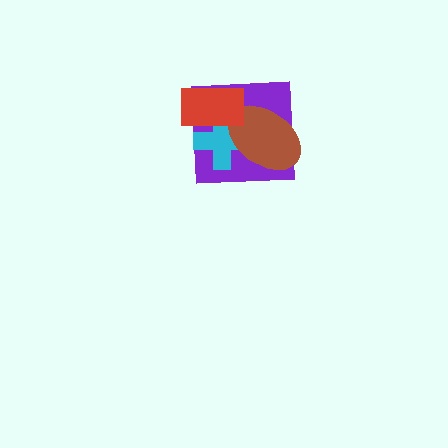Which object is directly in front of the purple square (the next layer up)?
The cyan cross is directly in front of the purple square.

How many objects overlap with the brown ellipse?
3 objects overlap with the brown ellipse.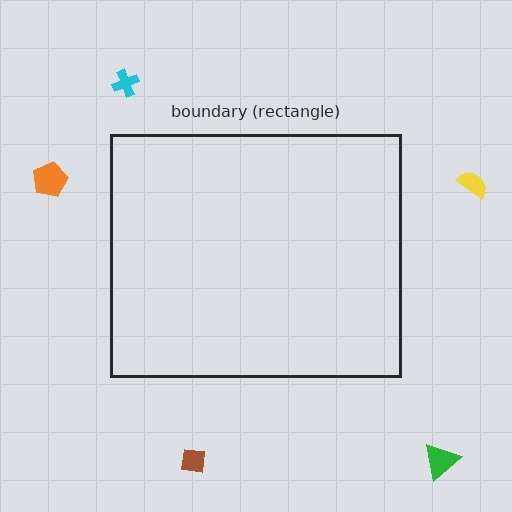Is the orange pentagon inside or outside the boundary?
Outside.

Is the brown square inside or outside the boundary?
Outside.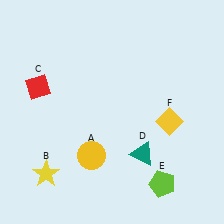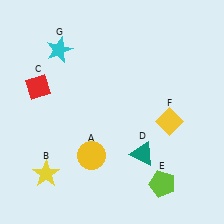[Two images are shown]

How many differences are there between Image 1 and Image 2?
There is 1 difference between the two images.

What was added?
A cyan star (G) was added in Image 2.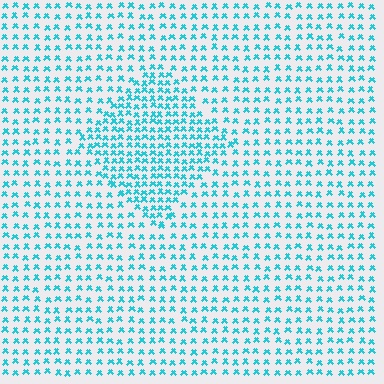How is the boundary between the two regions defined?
The boundary is defined by a change in element density (approximately 1.8x ratio). All elements are the same color, size, and shape.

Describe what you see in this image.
The image contains small cyan elements arranged at two different densities. A diamond-shaped region is visible where the elements are more densely packed than the surrounding area.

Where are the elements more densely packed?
The elements are more densely packed inside the diamond boundary.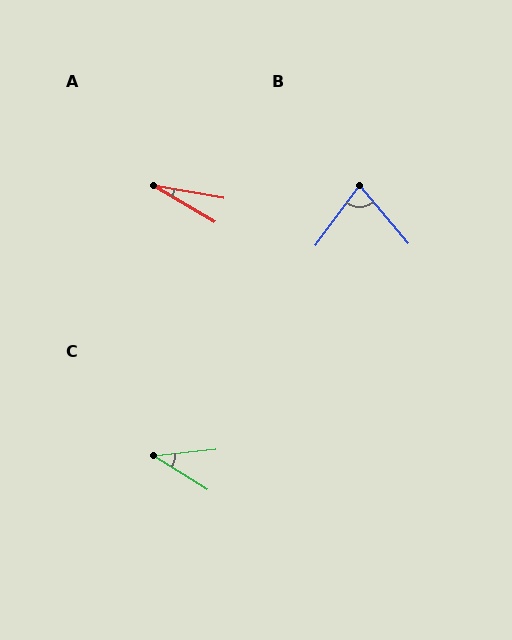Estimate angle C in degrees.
Approximately 38 degrees.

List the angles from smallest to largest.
A (21°), C (38°), B (77°).